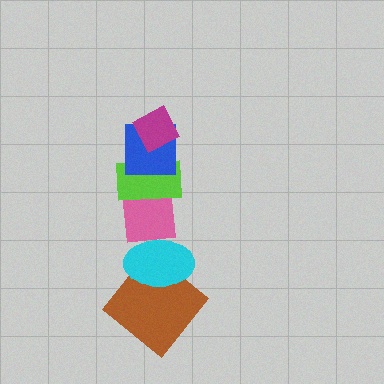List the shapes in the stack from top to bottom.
From top to bottom: the magenta diamond, the blue square, the lime rectangle, the pink square, the cyan ellipse, the brown diamond.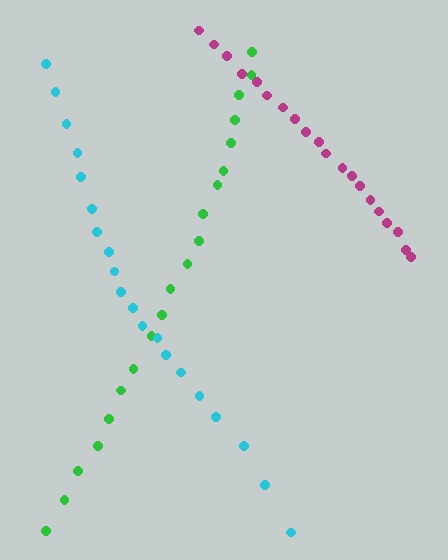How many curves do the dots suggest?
There are 3 distinct paths.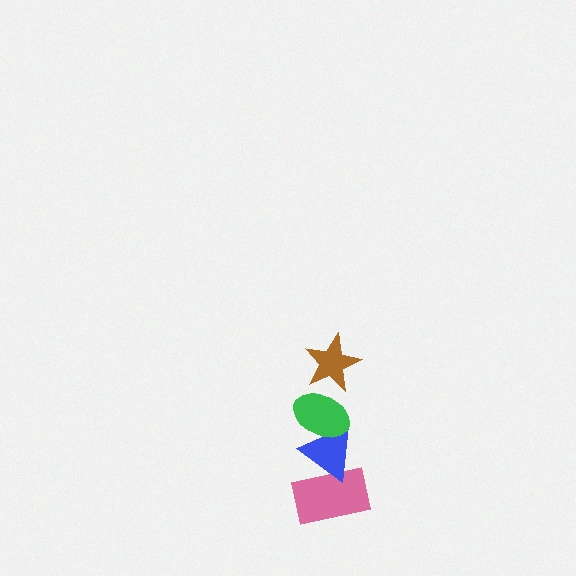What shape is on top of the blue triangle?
The green ellipse is on top of the blue triangle.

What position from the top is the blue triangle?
The blue triangle is 3rd from the top.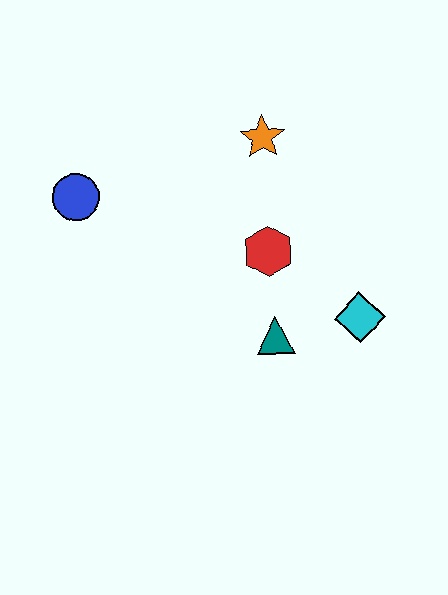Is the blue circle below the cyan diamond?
No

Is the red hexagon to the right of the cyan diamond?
No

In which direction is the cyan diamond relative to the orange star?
The cyan diamond is below the orange star.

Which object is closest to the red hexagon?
The teal triangle is closest to the red hexagon.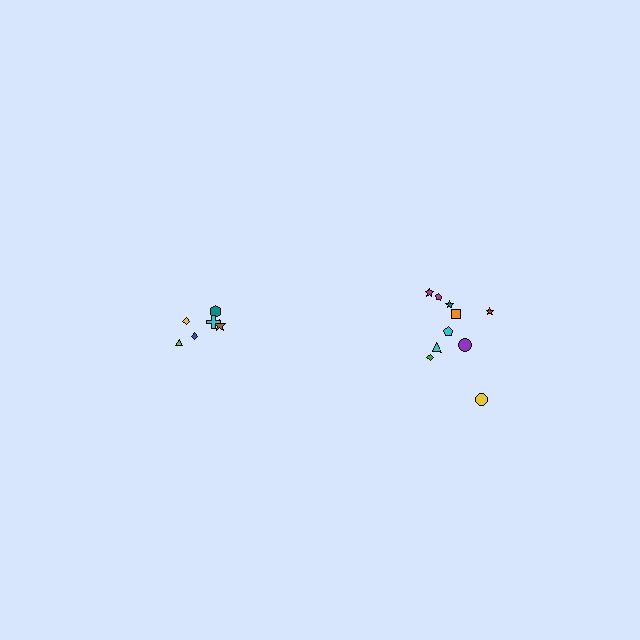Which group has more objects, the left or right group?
The right group.